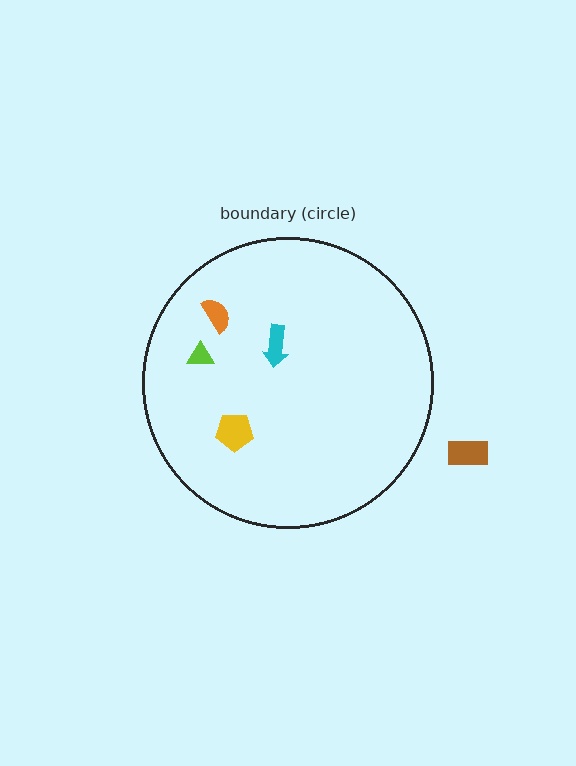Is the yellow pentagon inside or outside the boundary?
Inside.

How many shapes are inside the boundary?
4 inside, 1 outside.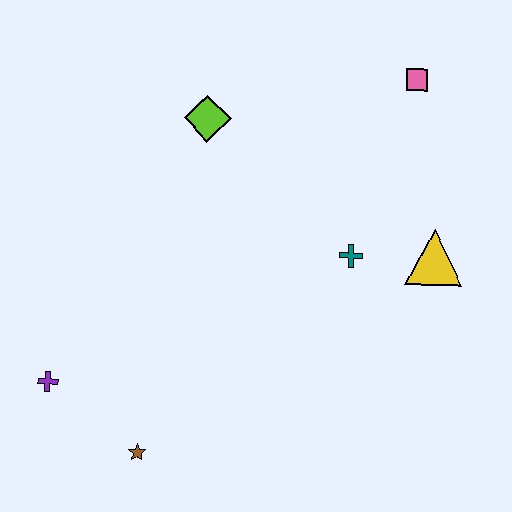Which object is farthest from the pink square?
The purple cross is farthest from the pink square.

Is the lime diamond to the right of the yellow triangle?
No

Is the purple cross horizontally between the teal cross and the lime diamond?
No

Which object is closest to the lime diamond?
The teal cross is closest to the lime diamond.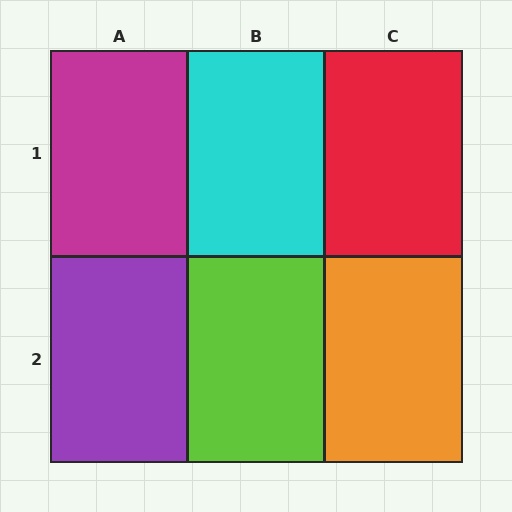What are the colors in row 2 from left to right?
Purple, lime, orange.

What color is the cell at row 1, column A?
Magenta.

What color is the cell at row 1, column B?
Cyan.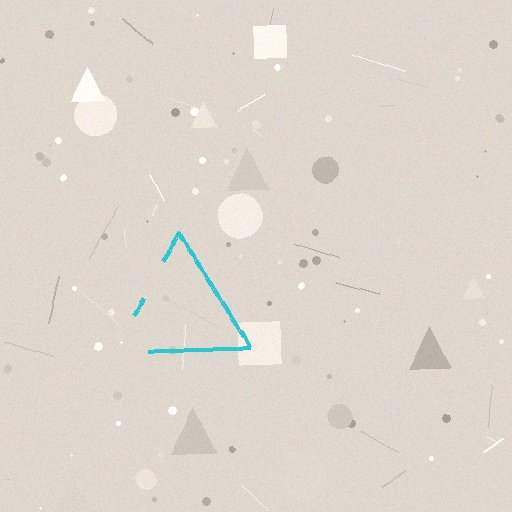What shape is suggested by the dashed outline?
The dashed outline suggests a triangle.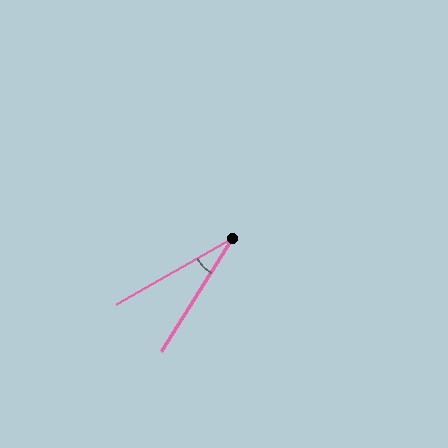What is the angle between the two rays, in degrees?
Approximately 28 degrees.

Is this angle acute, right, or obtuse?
It is acute.